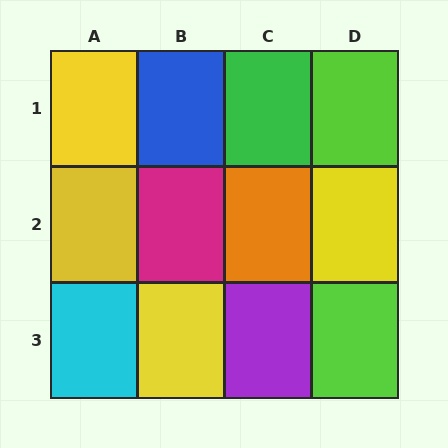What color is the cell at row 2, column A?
Yellow.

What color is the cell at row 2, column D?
Yellow.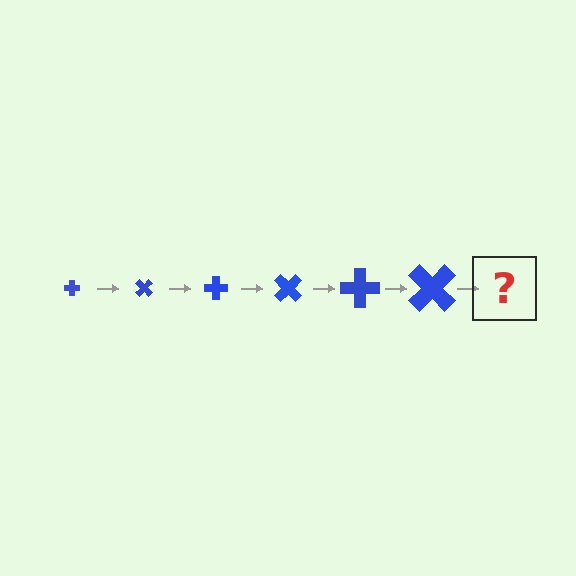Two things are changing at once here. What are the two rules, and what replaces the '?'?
The two rules are that the cross grows larger each step and it rotates 45 degrees each step. The '?' should be a cross, larger than the previous one and rotated 270 degrees from the start.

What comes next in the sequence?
The next element should be a cross, larger than the previous one and rotated 270 degrees from the start.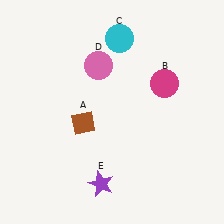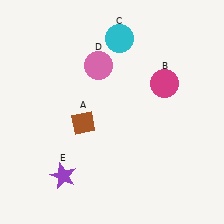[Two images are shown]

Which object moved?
The purple star (E) moved left.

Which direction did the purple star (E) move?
The purple star (E) moved left.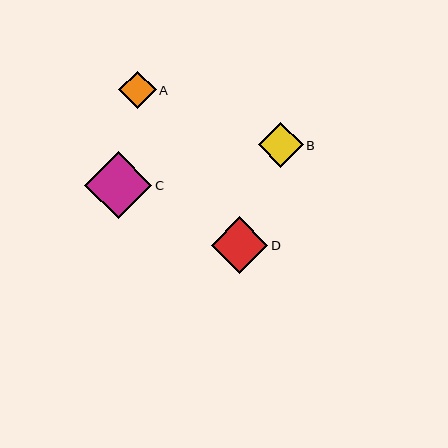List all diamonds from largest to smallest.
From largest to smallest: C, D, B, A.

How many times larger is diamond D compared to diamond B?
Diamond D is approximately 1.3 times the size of diamond B.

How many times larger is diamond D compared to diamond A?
Diamond D is approximately 1.5 times the size of diamond A.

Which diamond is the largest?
Diamond C is the largest with a size of approximately 67 pixels.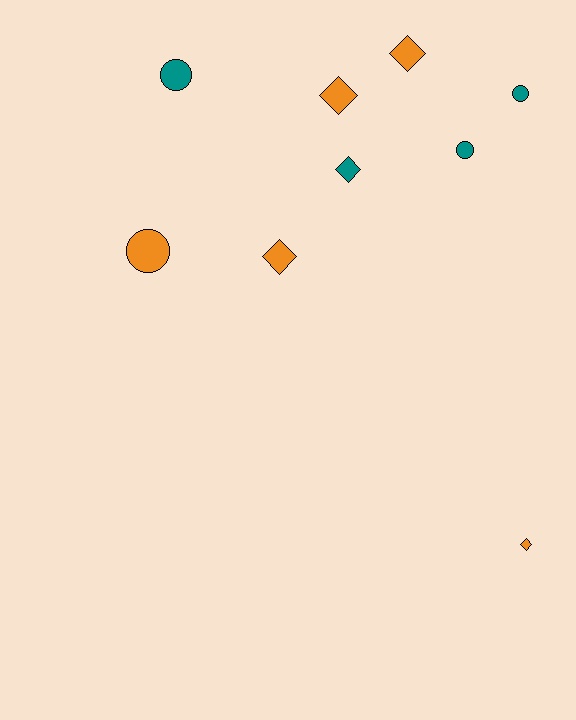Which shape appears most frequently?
Diamond, with 5 objects.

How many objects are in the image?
There are 9 objects.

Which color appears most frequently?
Orange, with 5 objects.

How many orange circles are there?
There is 1 orange circle.